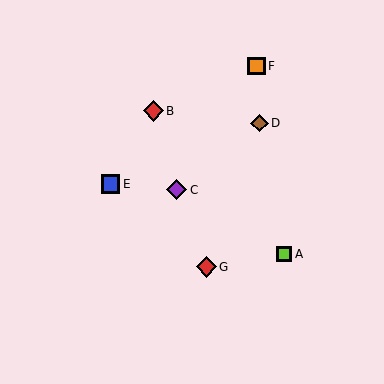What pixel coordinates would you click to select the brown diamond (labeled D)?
Click at (260, 123) to select the brown diamond D.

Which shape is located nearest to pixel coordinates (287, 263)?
The lime square (labeled A) at (284, 254) is nearest to that location.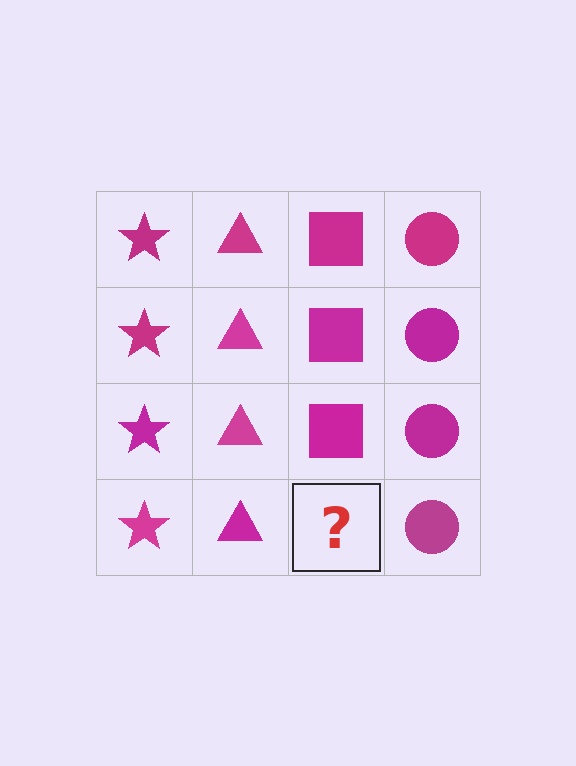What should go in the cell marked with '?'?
The missing cell should contain a magenta square.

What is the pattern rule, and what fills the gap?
The rule is that each column has a consistent shape. The gap should be filled with a magenta square.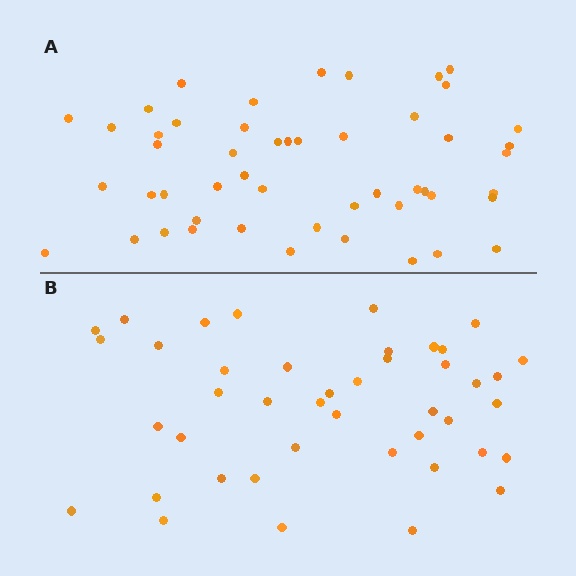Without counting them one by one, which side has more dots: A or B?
Region A (the top region) has more dots.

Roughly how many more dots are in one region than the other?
Region A has roughly 8 or so more dots than region B.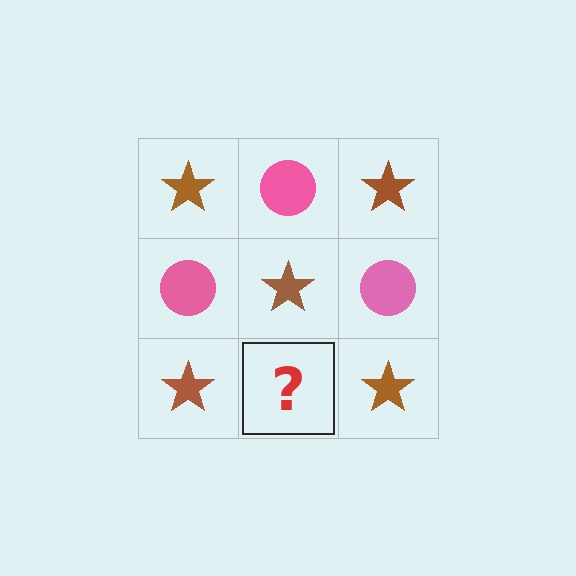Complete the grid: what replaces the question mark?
The question mark should be replaced with a pink circle.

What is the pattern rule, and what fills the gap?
The rule is that it alternates brown star and pink circle in a checkerboard pattern. The gap should be filled with a pink circle.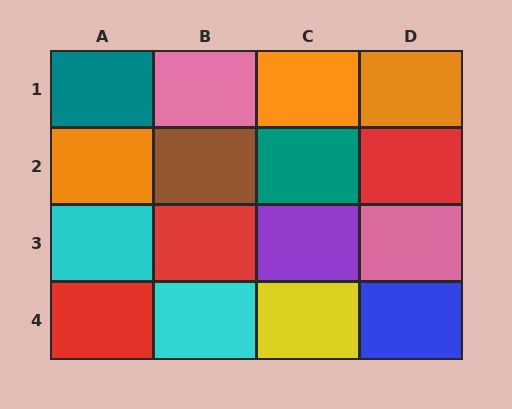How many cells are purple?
1 cell is purple.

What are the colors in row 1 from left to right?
Teal, pink, orange, orange.